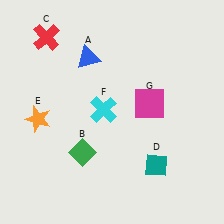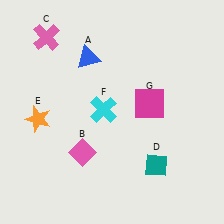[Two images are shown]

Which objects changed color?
B changed from green to pink. C changed from red to pink.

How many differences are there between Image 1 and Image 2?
There are 2 differences between the two images.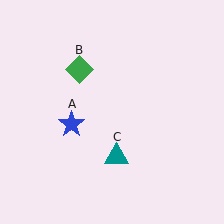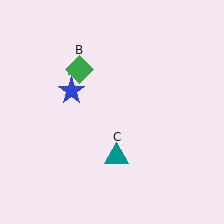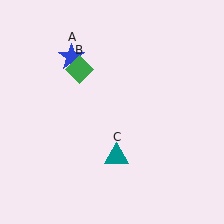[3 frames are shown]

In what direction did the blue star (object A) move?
The blue star (object A) moved up.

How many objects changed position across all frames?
1 object changed position: blue star (object A).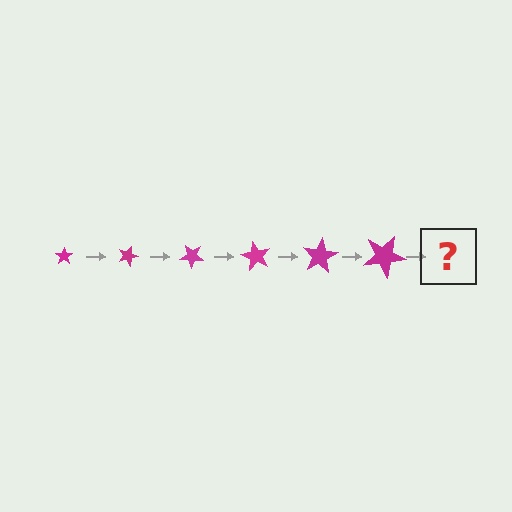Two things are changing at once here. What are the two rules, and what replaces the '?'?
The two rules are that the star grows larger each step and it rotates 20 degrees each step. The '?' should be a star, larger than the previous one and rotated 120 degrees from the start.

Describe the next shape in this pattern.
It should be a star, larger than the previous one and rotated 120 degrees from the start.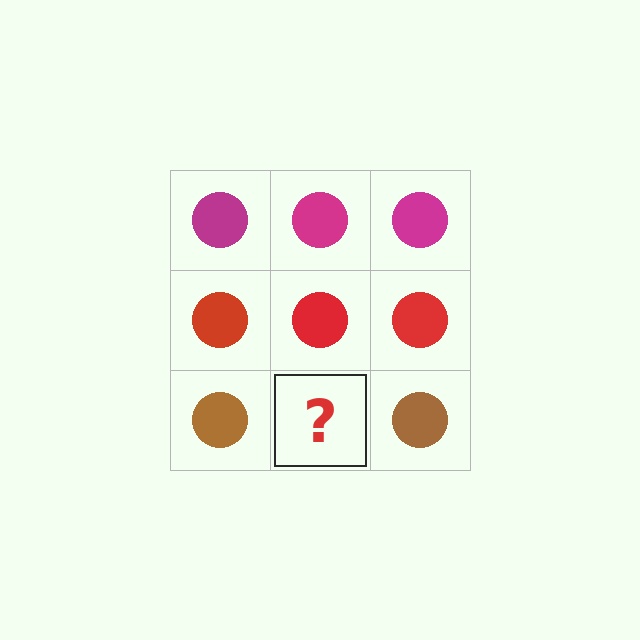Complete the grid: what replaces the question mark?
The question mark should be replaced with a brown circle.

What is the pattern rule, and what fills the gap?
The rule is that each row has a consistent color. The gap should be filled with a brown circle.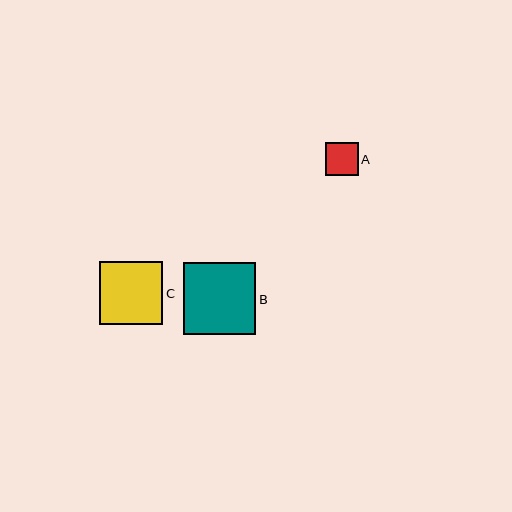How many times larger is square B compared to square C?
Square B is approximately 1.1 times the size of square C.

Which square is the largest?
Square B is the largest with a size of approximately 72 pixels.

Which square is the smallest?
Square A is the smallest with a size of approximately 32 pixels.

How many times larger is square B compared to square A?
Square B is approximately 2.2 times the size of square A.